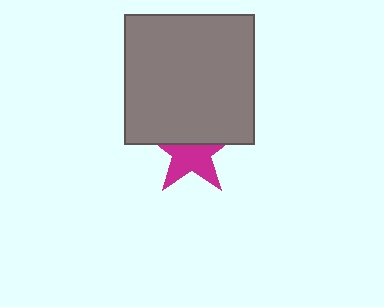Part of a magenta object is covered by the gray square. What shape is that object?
It is a star.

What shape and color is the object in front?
The object in front is a gray square.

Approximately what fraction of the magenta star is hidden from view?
Roughly 46% of the magenta star is hidden behind the gray square.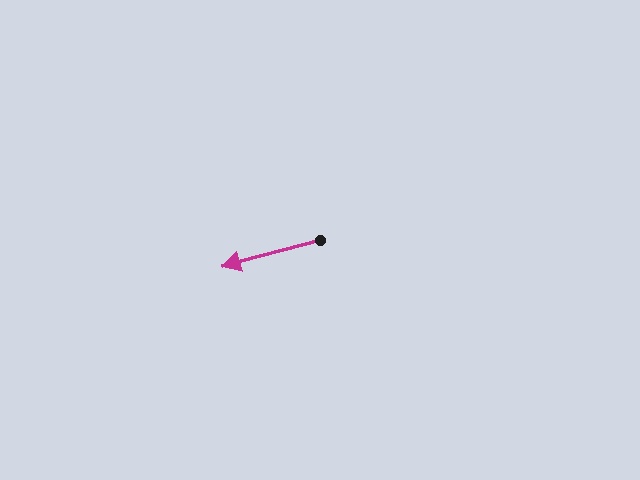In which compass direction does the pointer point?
West.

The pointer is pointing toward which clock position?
Roughly 8 o'clock.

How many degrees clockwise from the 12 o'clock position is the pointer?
Approximately 255 degrees.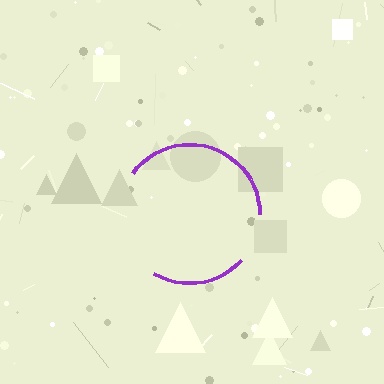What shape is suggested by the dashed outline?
The dashed outline suggests a circle.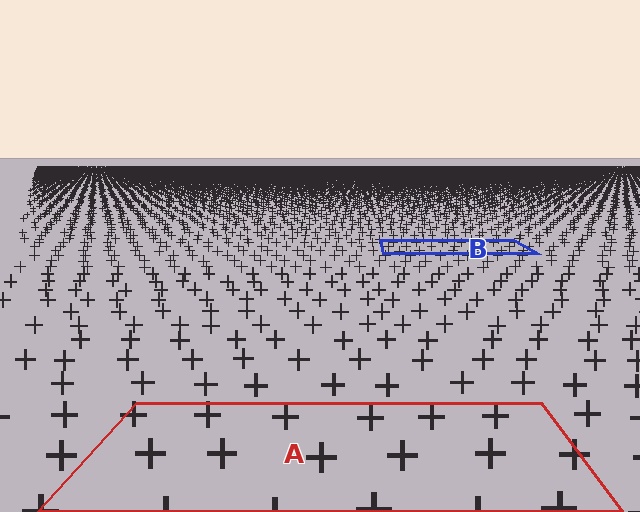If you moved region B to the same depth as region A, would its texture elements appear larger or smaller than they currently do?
They would appear larger. At a closer depth, the same texture elements are projected at a bigger on-screen size.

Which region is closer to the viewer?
Region A is closer. The texture elements there are larger and more spread out.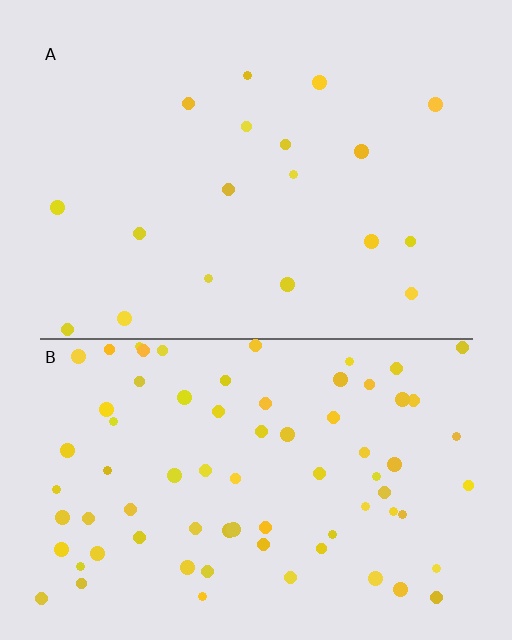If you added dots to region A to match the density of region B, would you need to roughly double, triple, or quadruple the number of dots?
Approximately quadruple.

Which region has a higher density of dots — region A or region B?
B (the bottom).